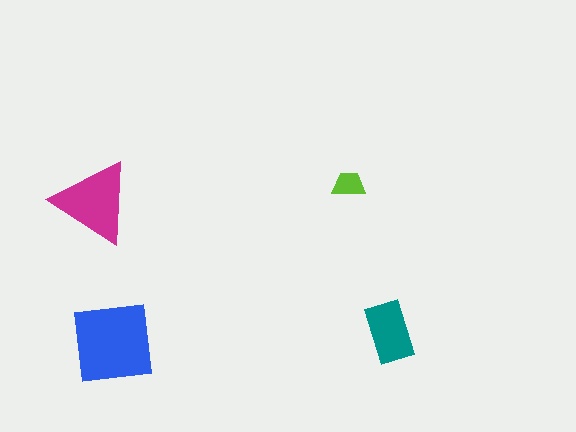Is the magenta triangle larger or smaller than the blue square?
Smaller.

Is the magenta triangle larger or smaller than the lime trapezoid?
Larger.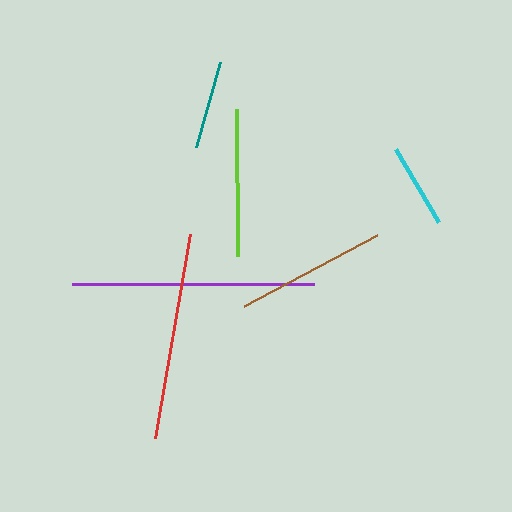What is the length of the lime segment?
The lime segment is approximately 146 pixels long.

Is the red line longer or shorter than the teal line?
The red line is longer than the teal line.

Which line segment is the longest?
The purple line is the longest at approximately 242 pixels.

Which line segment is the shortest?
The cyan line is the shortest at approximately 84 pixels.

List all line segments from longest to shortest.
From longest to shortest: purple, red, brown, lime, teal, cyan.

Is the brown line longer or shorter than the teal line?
The brown line is longer than the teal line.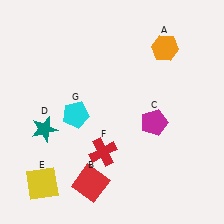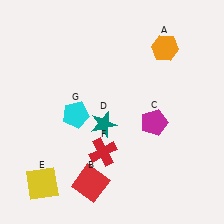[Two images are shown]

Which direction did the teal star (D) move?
The teal star (D) moved right.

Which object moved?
The teal star (D) moved right.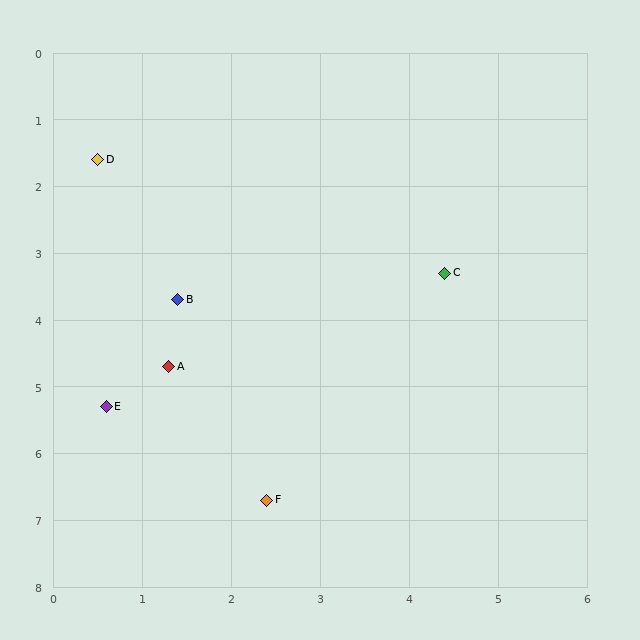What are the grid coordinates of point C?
Point C is at approximately (4.4, 3.3).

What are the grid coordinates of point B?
Point B is at approximately (1.4, 3.7).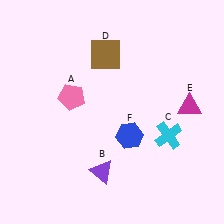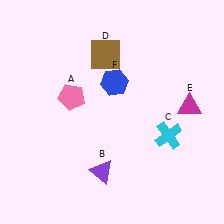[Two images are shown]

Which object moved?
The blue hexagon (F) moved up.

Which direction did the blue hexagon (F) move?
The blue hexagon (F) moved up.